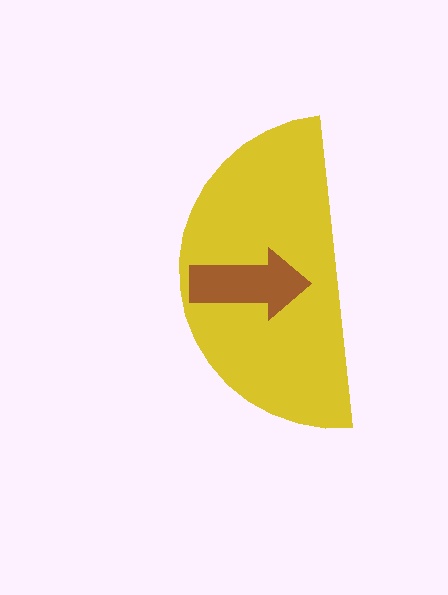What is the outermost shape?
The yellow semicircle.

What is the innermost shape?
The brown arrow.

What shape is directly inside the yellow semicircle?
The brown arrow.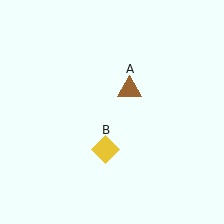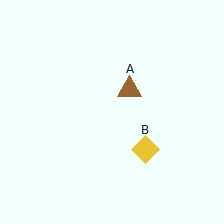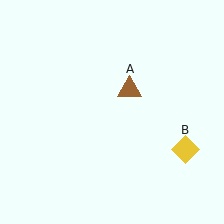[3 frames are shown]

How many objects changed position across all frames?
1 object changed position: yellow diamond (object B).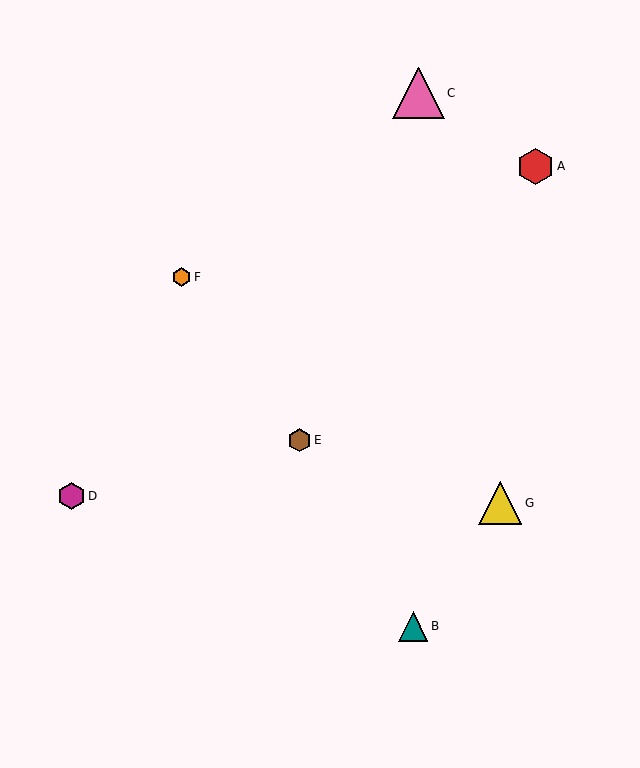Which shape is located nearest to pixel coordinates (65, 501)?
The magenta hexagon (labeled D) at (72, 496) is nearest to that location.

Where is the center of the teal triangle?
The center of the teal triangle is at (413, 626).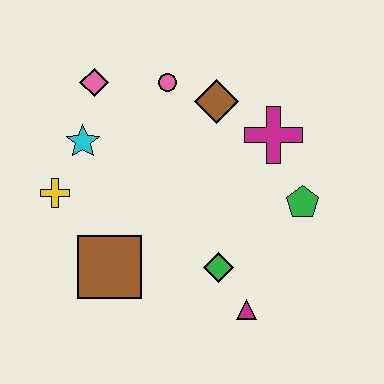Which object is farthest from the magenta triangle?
The pink diamond is farthest from the magenta triangle.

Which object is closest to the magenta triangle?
The green diamond is closest to the magenta triangle.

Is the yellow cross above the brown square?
Yes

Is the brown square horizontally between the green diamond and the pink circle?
No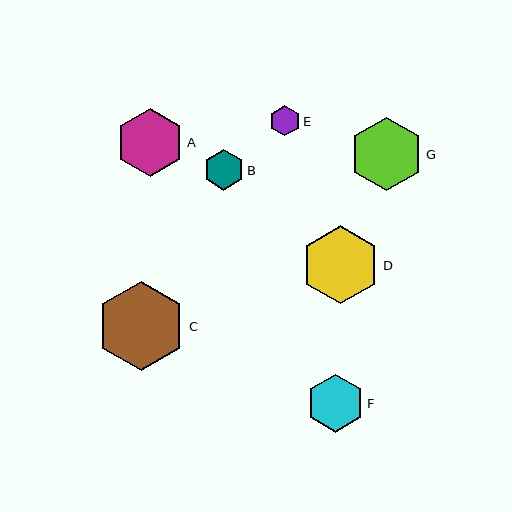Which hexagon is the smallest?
Hexagon E is the smallest with a size of approximately 31 pixels.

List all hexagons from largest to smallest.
From largest to smallest: C, D, G, A, F, B, E.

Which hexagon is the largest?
Hexagon C is the largest with a size of approximately 89 pixels.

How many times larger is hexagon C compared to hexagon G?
Hexagon C is approximately 1.2 times the size of hexagon G.